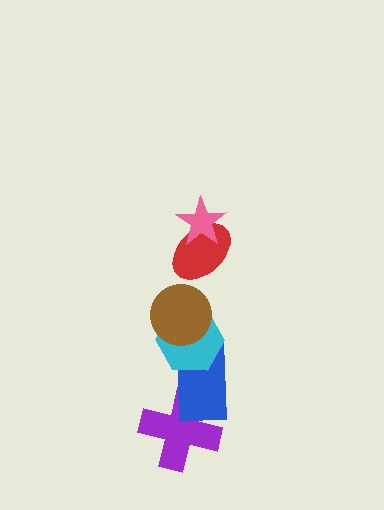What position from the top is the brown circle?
The brown circle is 3rd from the top.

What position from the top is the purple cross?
The purple cross is 6th from the top.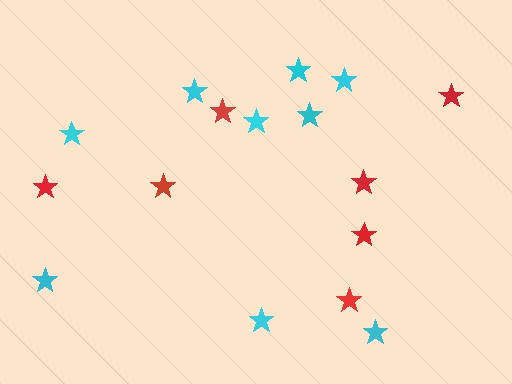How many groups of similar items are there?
There are 2 groups: one group of cyan stars (9) and one group of red stars (7).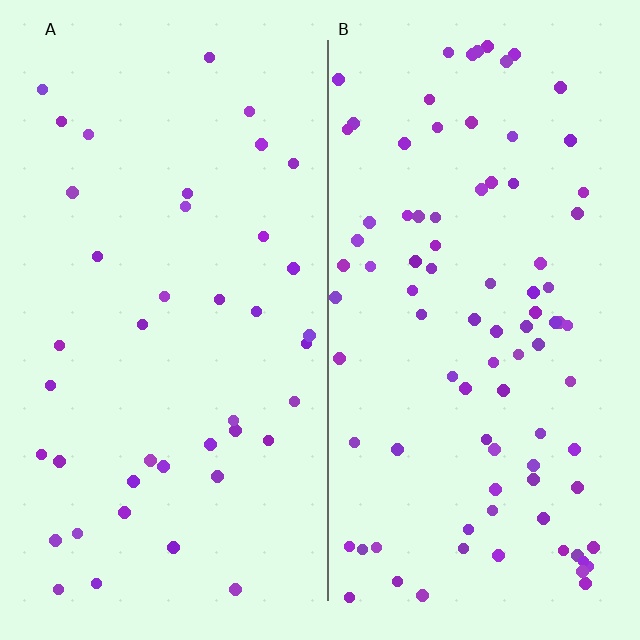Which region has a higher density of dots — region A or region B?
B (the right).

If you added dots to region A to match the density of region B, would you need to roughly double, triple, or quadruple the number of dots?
Approximately double.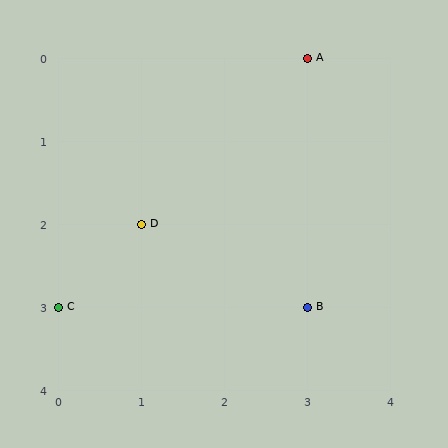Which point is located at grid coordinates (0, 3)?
Point C is at (0, 3).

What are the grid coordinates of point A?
Point A is at grid coordinates (3, 0).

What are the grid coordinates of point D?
Point D is at grid coordinates (1, 2).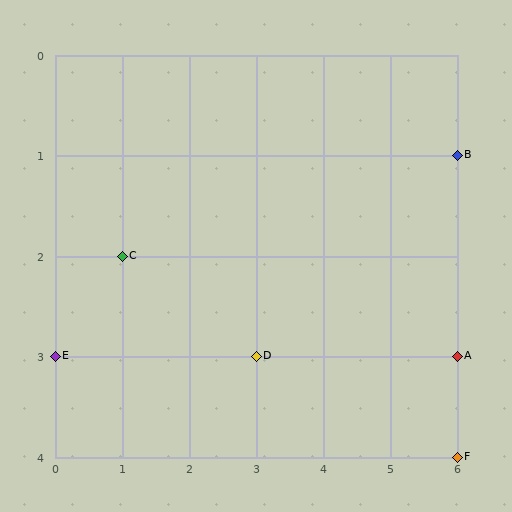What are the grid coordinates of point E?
Point E is at grid coordinates (0, 3).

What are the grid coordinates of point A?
Point A is at grid coordinates (6, 3).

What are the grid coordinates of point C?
Point C is at grid coordinates (1, 2).